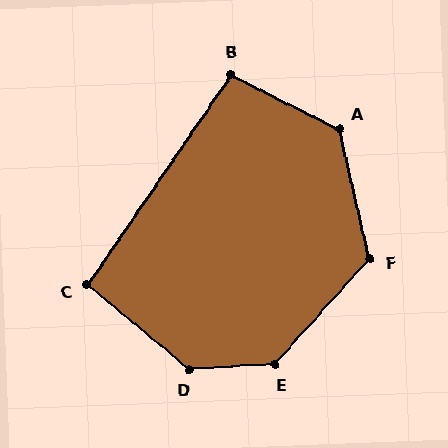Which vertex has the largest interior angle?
D, at approximately 137 degrees.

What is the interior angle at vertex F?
Approximately 125 degrees (obtuse).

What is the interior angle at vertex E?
Approximately 135 degrees (obtuse).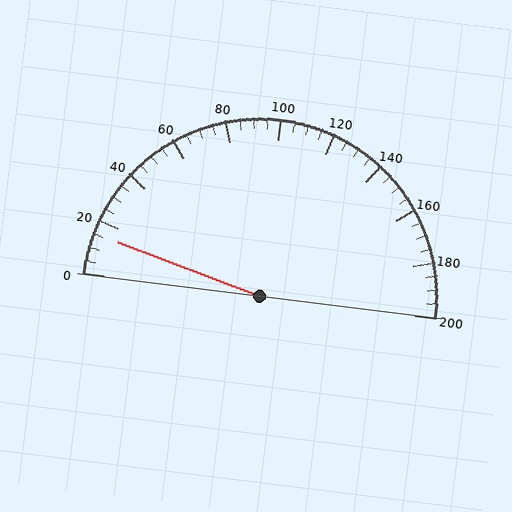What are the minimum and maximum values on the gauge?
The gauge ranges from 0 to 200.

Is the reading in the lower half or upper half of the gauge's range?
The reading is in the lower half of the range (0 to 200).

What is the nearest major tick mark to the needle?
The nearest major tick mark is 20.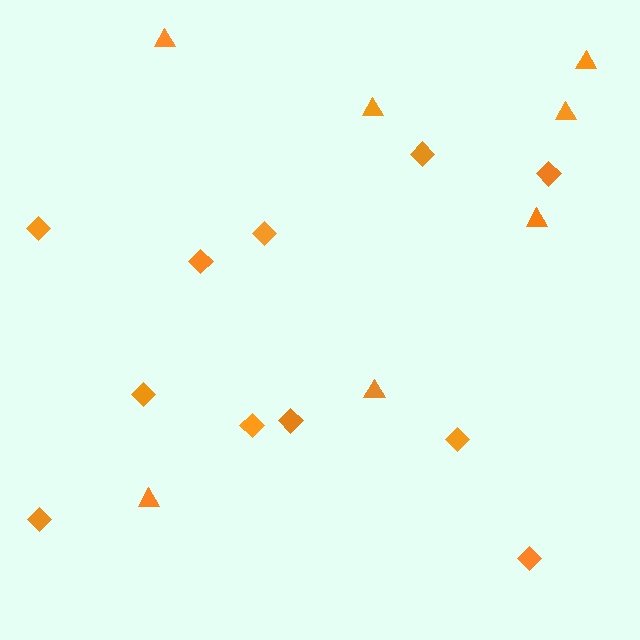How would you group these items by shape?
There are 2 groups: one group of diamonds (11) and one group of triangles (7).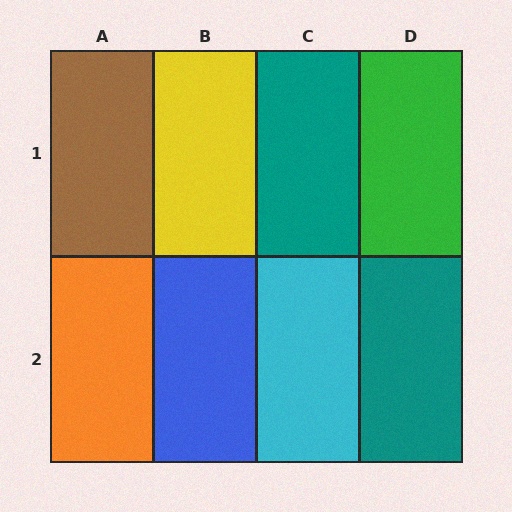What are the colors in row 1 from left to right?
Brown, yellow, teal, green.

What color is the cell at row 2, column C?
Cyan.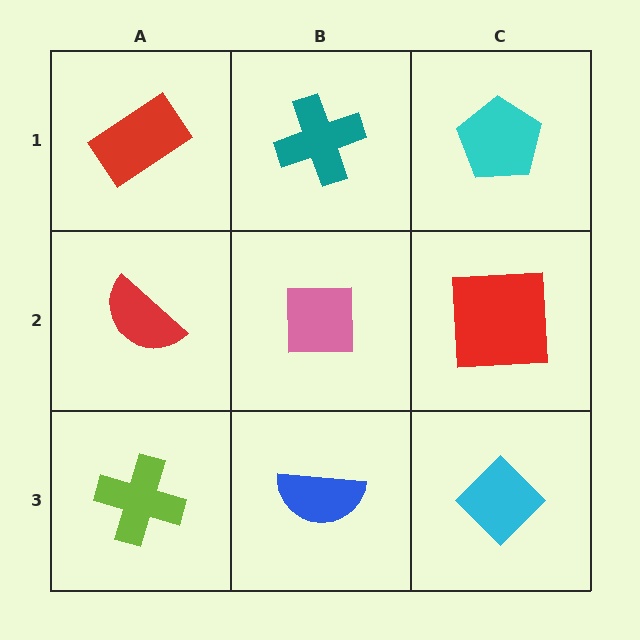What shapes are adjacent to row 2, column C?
A cyan pentagon (row 1, column C), a cyan diamond (row 3, column C), a pink square (row 2, column B).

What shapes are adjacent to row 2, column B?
A teal cross (row 1, column B), a blue semicircle (row 3, column B), a red semicircle (row 2, column A), a red square (row 2, column C).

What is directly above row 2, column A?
A red rectangle.